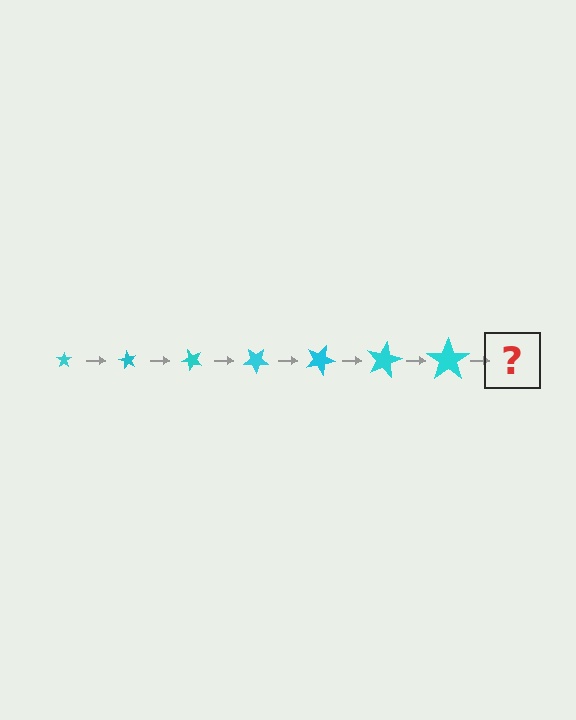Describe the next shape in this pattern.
It should be a star, larger than the previous one and rotated 420 degrees from the start.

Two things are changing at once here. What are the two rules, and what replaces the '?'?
The two rules are that the star grows larger each step and it rotates 60 degrees each step. The '?' should be a star, larger than the previous one and rotated 420 degrees from the start.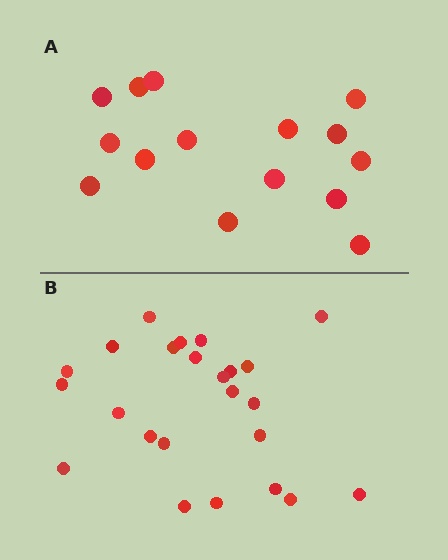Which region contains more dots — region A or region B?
Region B (the bottom region) has more dots.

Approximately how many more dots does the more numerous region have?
Region B has roughly 8 or so more dots than region A.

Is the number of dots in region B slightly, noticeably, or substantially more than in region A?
Region B has substantially more. The ratio is roughly 1.6 to 1.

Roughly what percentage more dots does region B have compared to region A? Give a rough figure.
About 60% more.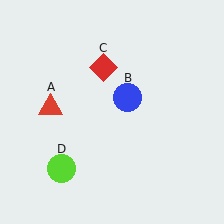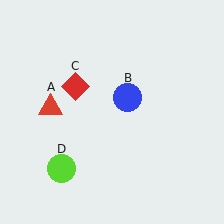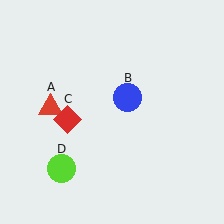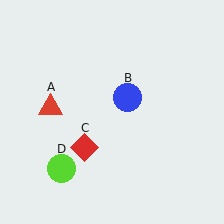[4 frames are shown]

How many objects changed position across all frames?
1 object changed position: red diamond (object C).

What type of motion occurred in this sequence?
The red diamond (object C) rotated counterclockwise around the center of the scene.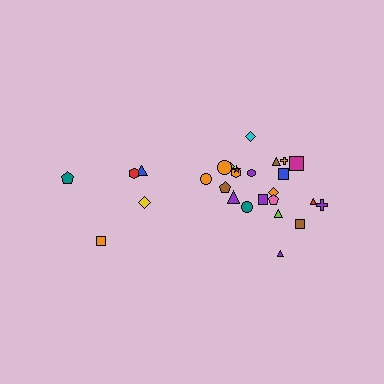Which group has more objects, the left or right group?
The right group.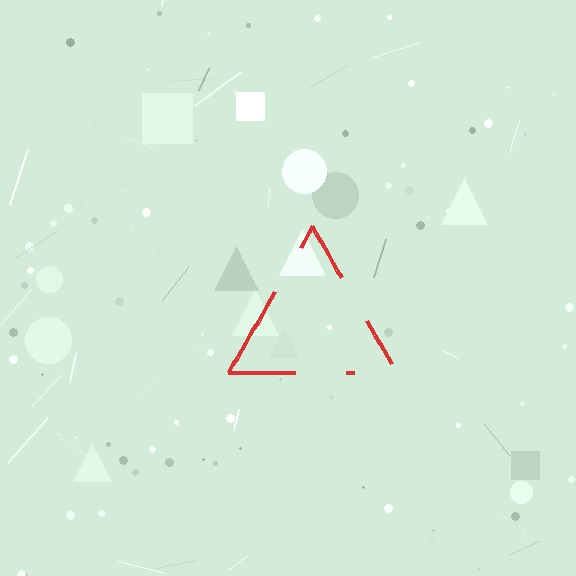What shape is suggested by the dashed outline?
The dashed outline suggests a triangle.